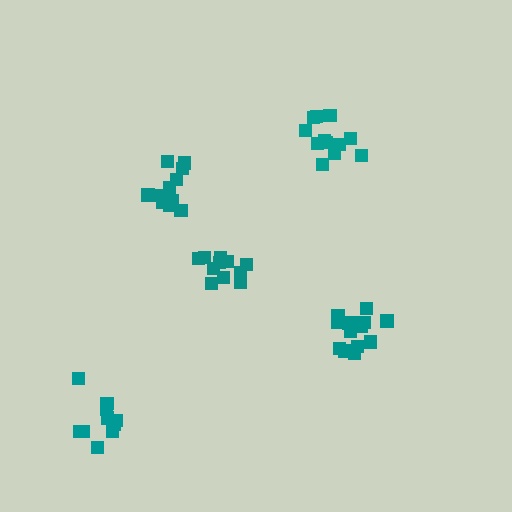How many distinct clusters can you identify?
There are 5 distinct clusters.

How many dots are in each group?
Group 1: 14 dots, Group 2: 12 dots, Group 3: 10 dots, Group 4: 13 dots, Group 5: 11 dots (60 total).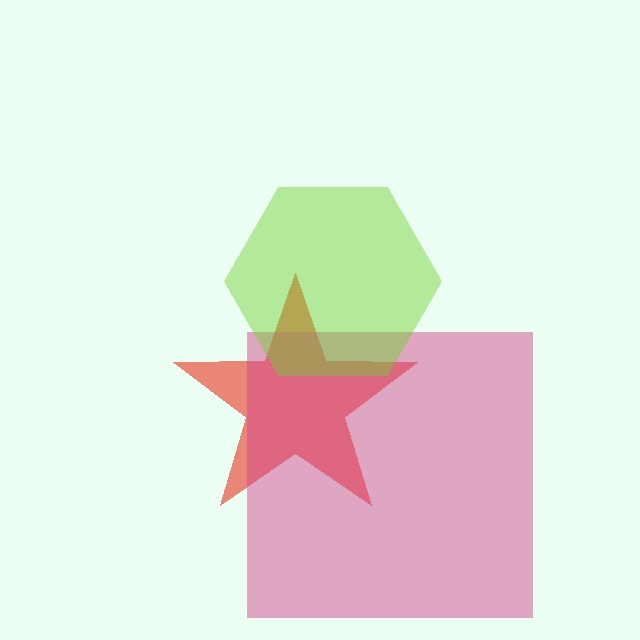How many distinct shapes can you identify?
There are 3 distinct shapes: a red star, a magenta square, a lime hexagon.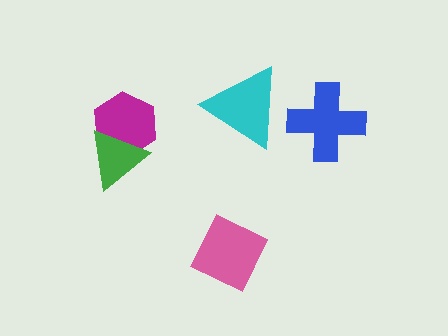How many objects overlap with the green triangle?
1 object overlaps with the green triangle.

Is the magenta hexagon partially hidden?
Yes, it is partially covered by another shape.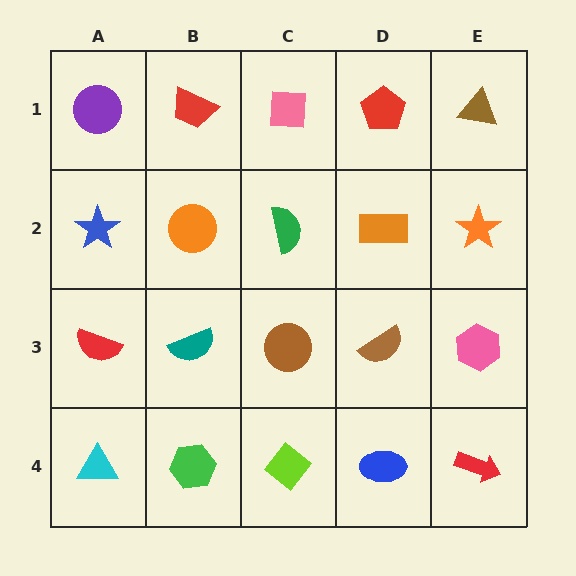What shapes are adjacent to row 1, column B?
An orange circle (row 2, column B), a purple circle (row 1, column A), a pink square (row 1, column C).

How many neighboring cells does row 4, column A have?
2.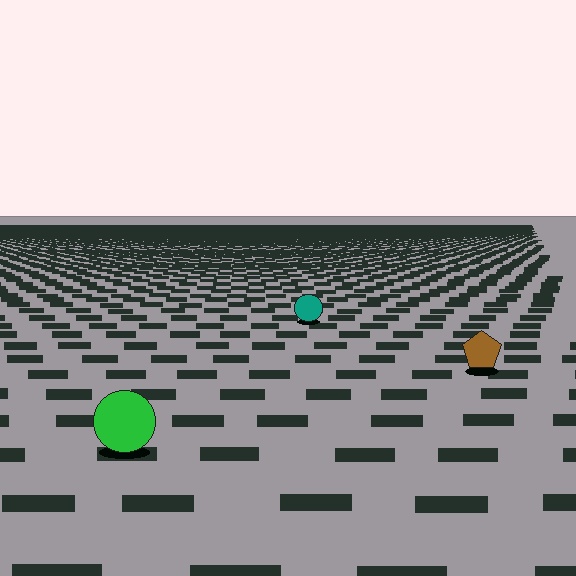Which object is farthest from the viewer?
The teal circle is farthest from the viewer. It appears smaller and the ground texture around it is denser.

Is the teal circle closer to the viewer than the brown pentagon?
No. The brown pentagon is closer — you can tell from the texture gradient: the ground texture is coarser near it.